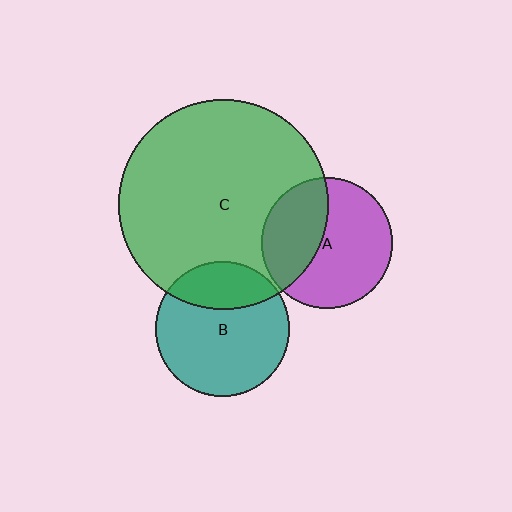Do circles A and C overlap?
Yes.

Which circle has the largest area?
Circle C (green).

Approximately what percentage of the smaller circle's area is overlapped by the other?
Approximately 40%.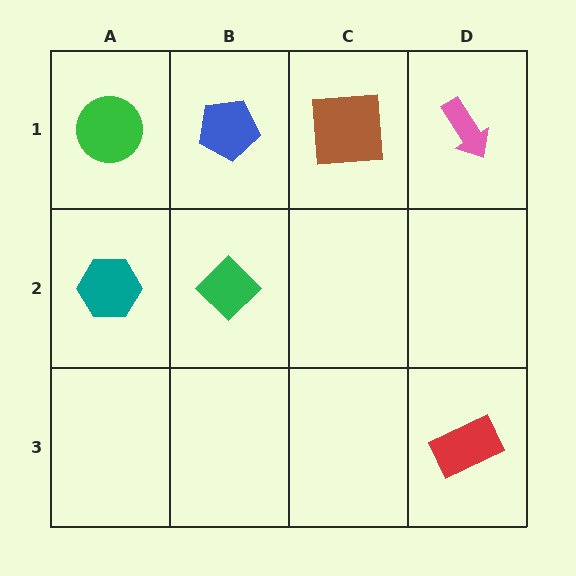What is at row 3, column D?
A red rectangle.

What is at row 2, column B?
A green diamond.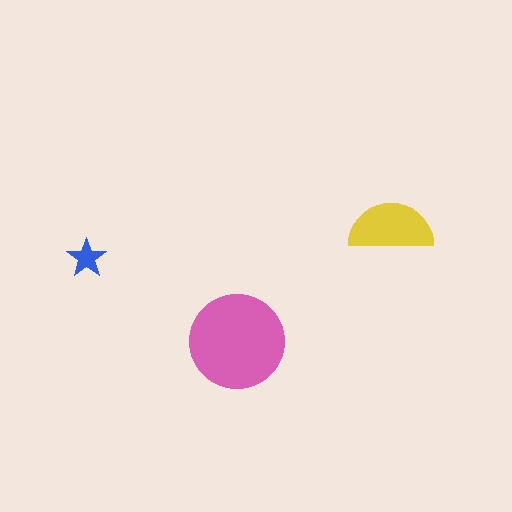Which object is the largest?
The pink circle.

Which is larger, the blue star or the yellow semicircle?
The yellow semicircle.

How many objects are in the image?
There are 3 objects in the image.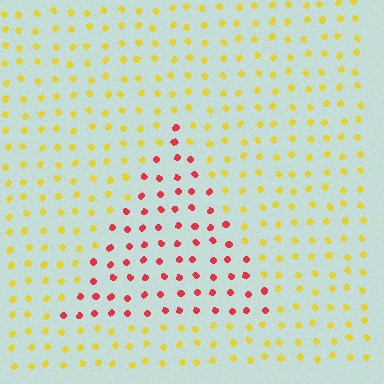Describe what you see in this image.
The image is filled with small yellow elements in a uniform arrangement. A triangle-shaped region is visible where the elements are tinted to a slightly different hue, forming a subtle color boundary.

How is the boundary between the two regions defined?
The boundary is defined purely by a slight shift in hue (about 62 degrees). Spacing, size, and orientation are identical on both sides.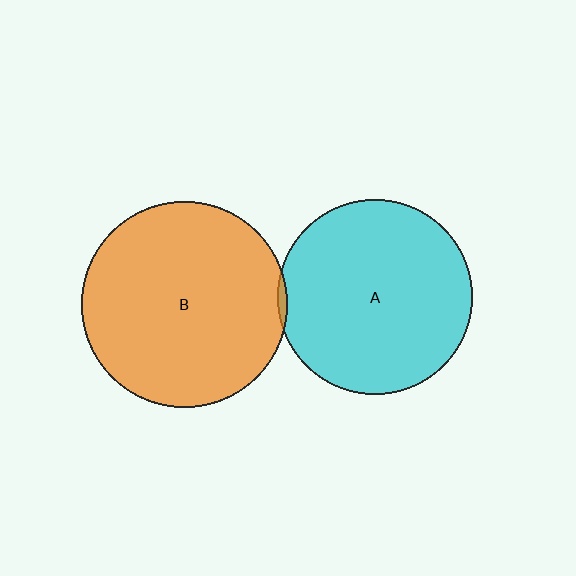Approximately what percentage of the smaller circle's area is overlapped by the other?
Approximately 5%.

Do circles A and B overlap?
Yes.